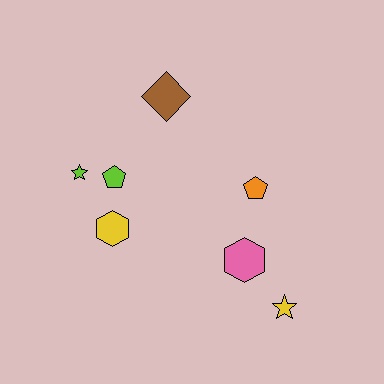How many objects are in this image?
There are 7 objects.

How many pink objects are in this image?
There is 1 pink object.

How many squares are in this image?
There are no squares.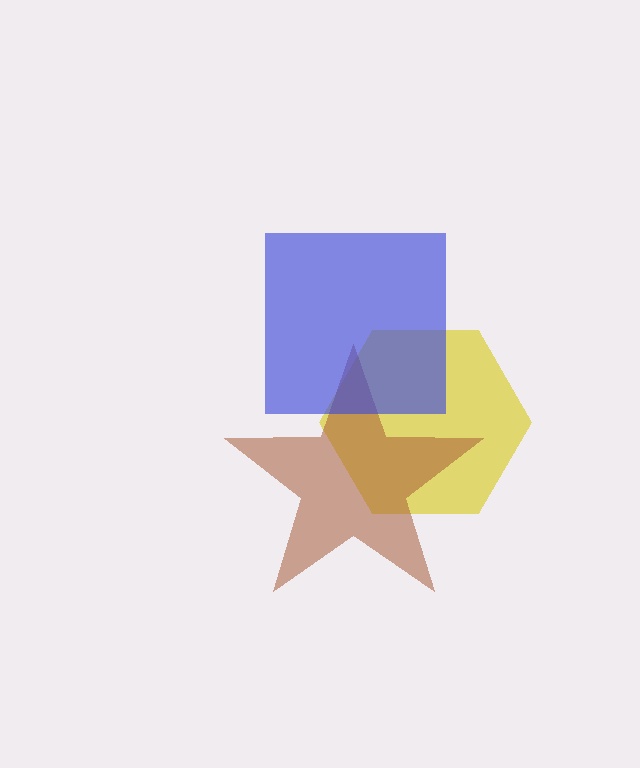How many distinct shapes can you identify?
There are 3 distinct shapes: a yellow hexagon, a brown star, a blue square.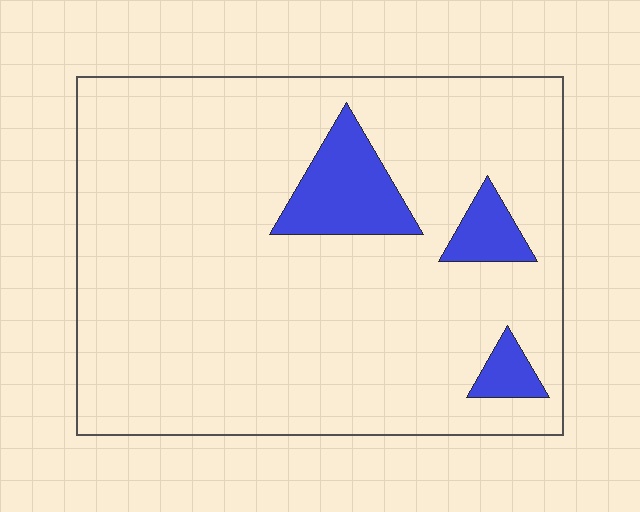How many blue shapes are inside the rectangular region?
3.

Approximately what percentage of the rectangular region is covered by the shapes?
Approximately 10%.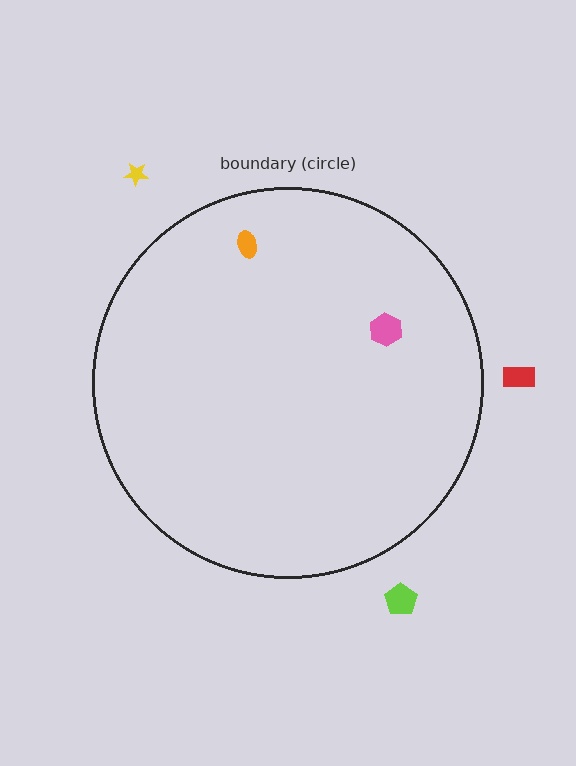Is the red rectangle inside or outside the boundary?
Outside.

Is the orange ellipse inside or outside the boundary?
Inside.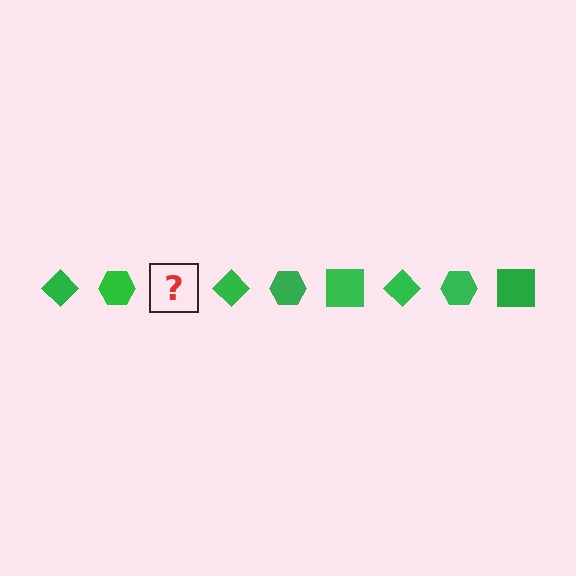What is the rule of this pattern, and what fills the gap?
The rule is that the pattern cycles through diamond, hexagon, square shapes in green. The gap should be filled with a green square.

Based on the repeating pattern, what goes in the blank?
The blank should be a green square.